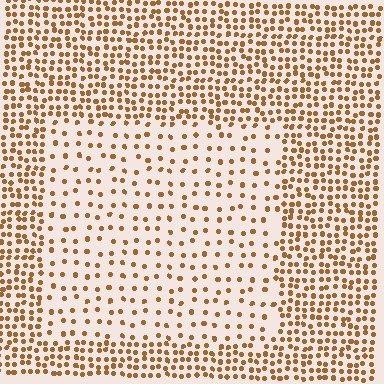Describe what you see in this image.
The image contains small brown elements arranged at two different densities. A rectangle-shaped region is visible where the elements are less densely packed than the surrounding area.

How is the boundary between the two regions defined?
The boundary is defined by a change in element density (approximately 2.4x ratio). All elements are the same color, size, and shape.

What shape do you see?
I see a rectangle.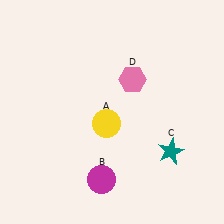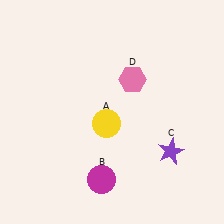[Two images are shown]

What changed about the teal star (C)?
In Image 1, C is teal. In Image 2, it changed to purple.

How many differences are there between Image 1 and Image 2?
There is 1 difference between the two images.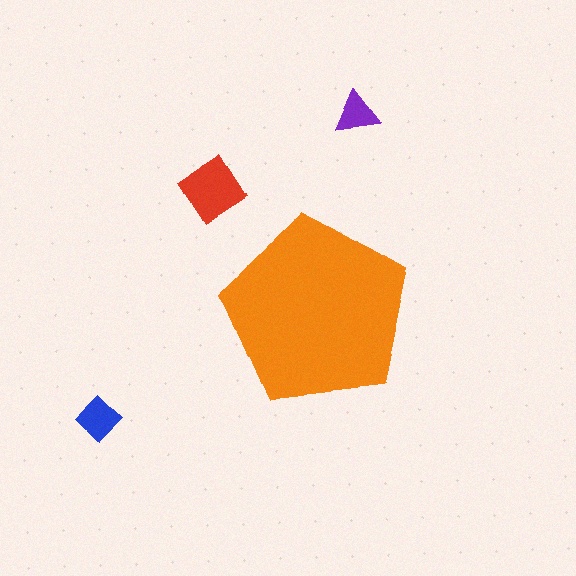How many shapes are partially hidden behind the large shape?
0 shapes are partially hidden.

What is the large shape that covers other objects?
An orange pentagon.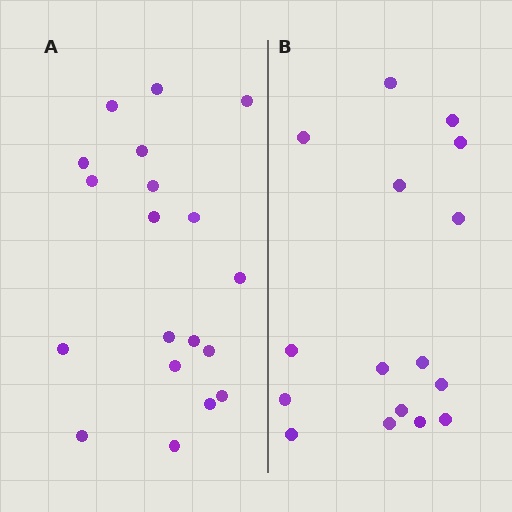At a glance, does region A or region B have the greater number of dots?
Region A (the left region) has more dots.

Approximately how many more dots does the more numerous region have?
Region A has just a few more — roughly 2 or 3 more dots than region B.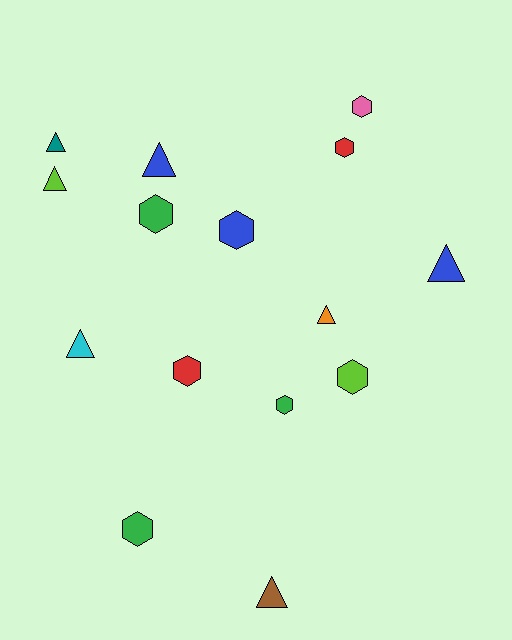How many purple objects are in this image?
There are no purple objects.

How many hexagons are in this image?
There are 8 hexagons.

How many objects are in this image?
There are 15 objects.